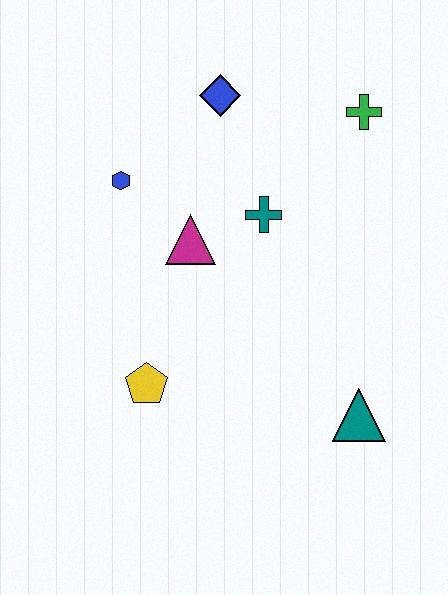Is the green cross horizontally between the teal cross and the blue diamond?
No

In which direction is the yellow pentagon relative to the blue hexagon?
The yellow pentagon is below the blue hexagon.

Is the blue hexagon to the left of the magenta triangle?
Yes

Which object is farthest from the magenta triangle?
The teal triangle is farthest from the magenta triangle.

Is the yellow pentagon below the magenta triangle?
Yes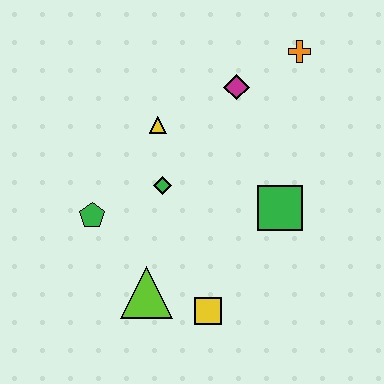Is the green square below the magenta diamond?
Yes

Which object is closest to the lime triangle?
The yellow square is closest to the lime triangle.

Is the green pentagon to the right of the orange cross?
No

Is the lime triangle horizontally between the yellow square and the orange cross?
No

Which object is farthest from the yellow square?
The orange cross is farthest from the yellow square.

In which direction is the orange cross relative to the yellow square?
The orange cross is above the yellow square.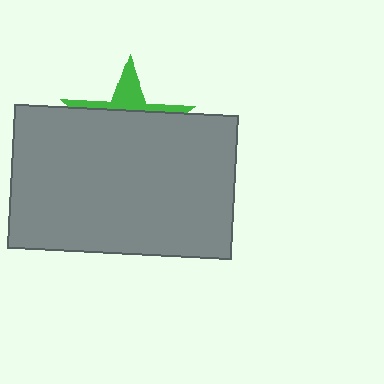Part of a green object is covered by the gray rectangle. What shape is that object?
It is a star.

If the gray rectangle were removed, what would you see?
You would see the complete green star.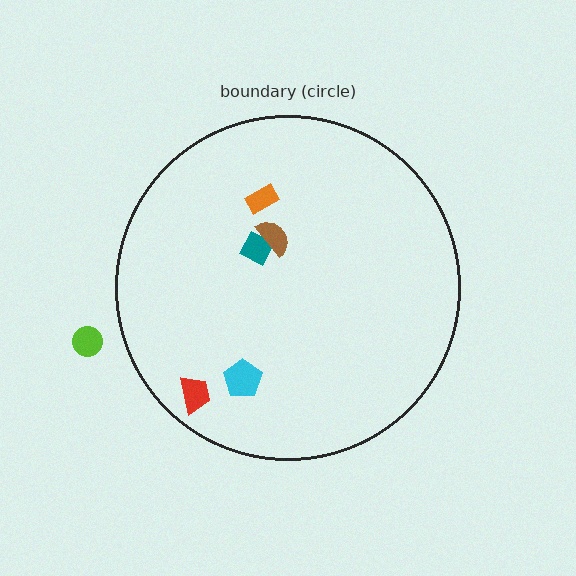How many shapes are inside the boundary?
5 inside, 1 outside.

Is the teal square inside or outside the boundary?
Inside.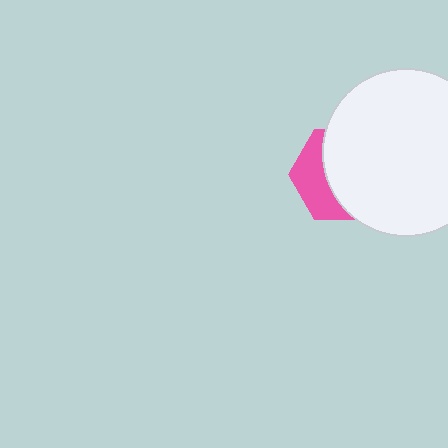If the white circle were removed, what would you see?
You would see the complete pink hexagon.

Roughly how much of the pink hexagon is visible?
A small part of it is visible (roughly 36%).